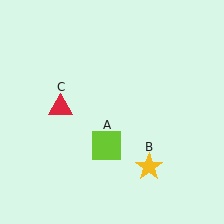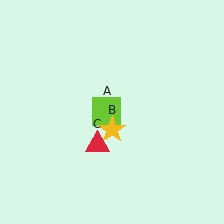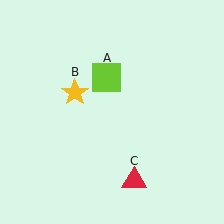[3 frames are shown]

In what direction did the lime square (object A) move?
The lime square (object A) moved up.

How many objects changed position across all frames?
3 objects changed position: lime square (object A), yellow star (object B), red triangle (object C).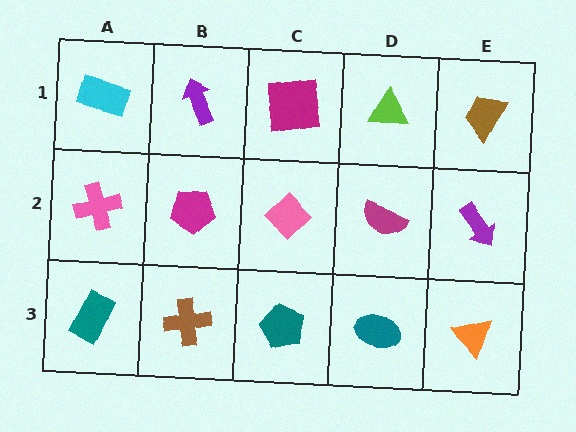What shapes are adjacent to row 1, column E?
A purple arrow (row 2, column E), a lime triangle (row 1, column D).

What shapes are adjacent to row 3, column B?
A magenta pentagon (row 2, column B), a teal rectangle (row 3, column A), a teal pentagon (row 3, column C).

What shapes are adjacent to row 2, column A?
A cyan rectangle (row 1, column A), a teal rectangle (row 3, column A), a magenta pentagon (row 2, column B).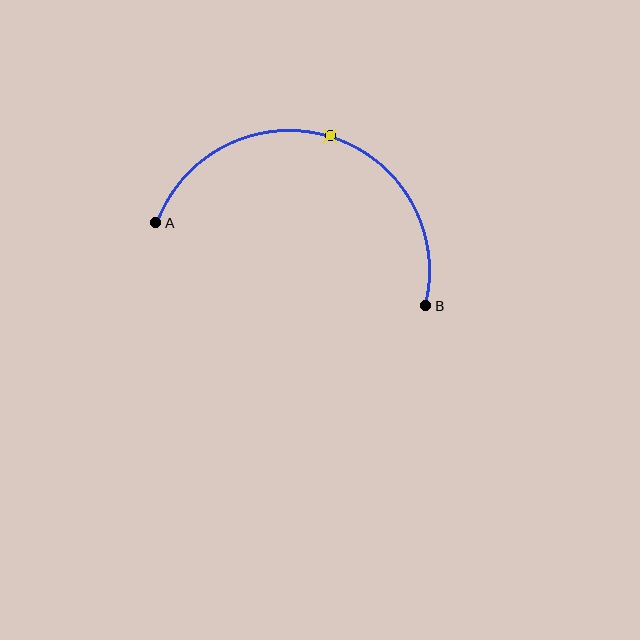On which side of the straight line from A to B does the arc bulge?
The arc bulges above the straight line connecting A and B.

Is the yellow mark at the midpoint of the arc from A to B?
Yes. The yellow mark lies on the arc at equal arc-length from both A and B — it is the arc midpoint.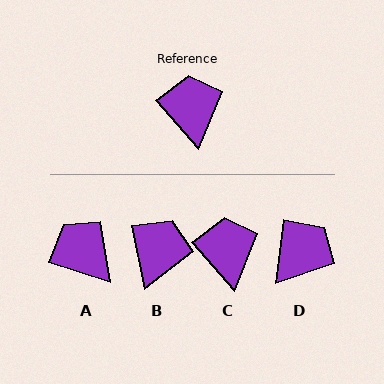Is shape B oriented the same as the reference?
No, it is off by about 30 degrees.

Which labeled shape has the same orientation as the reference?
C.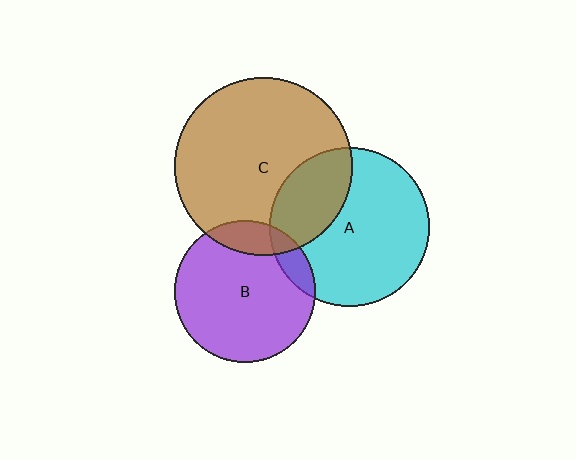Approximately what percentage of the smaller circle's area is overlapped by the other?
Approximately 15%.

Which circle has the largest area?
Circle C (brown).